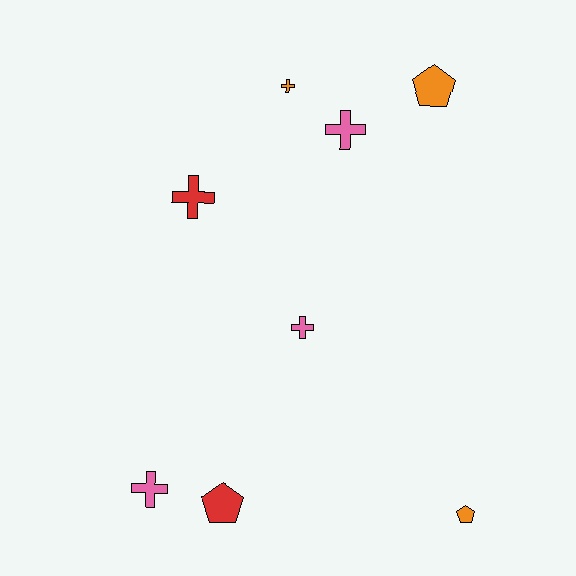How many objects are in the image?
There are 8 objects.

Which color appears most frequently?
Pink, with 3 objects.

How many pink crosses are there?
There are 3 pink crosses.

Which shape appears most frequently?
Cross, with 5 objects.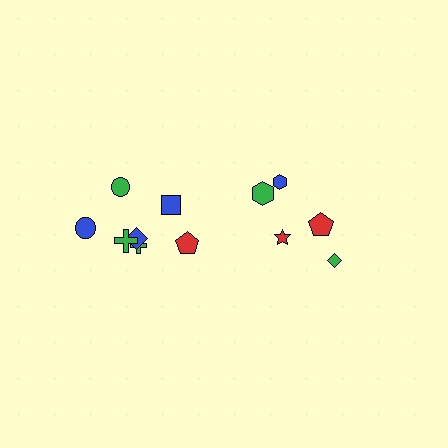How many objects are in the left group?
There are 7 objects.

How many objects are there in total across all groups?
There are 12 objects.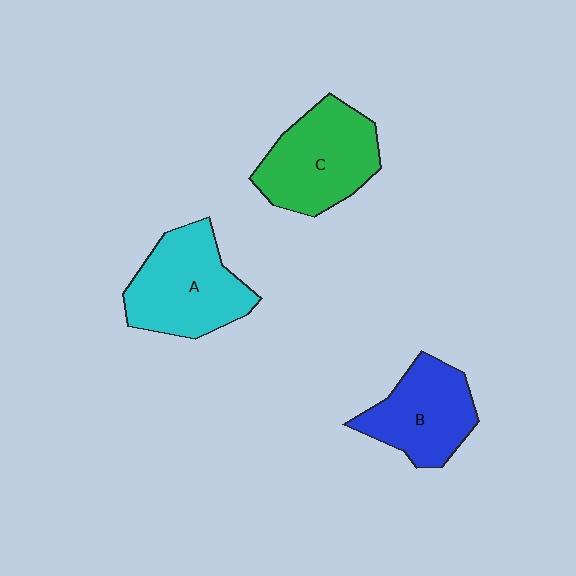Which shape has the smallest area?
Shape B (blue).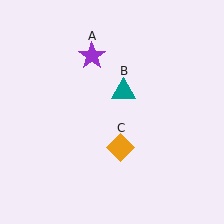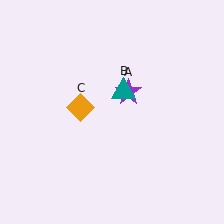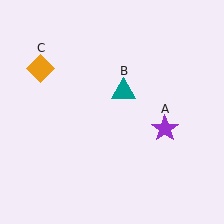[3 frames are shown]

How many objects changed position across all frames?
2 objects changed position: purple star (object A), orange diamond (object C).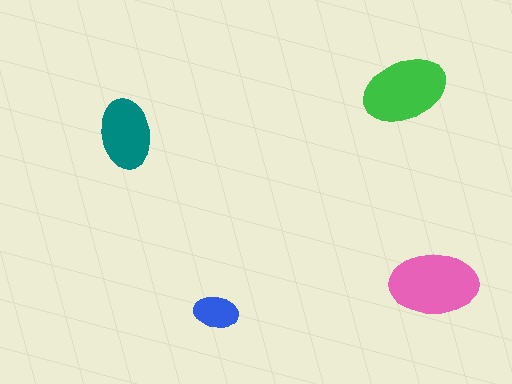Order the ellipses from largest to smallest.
the pink one, the green one, the teal one, the blue one.